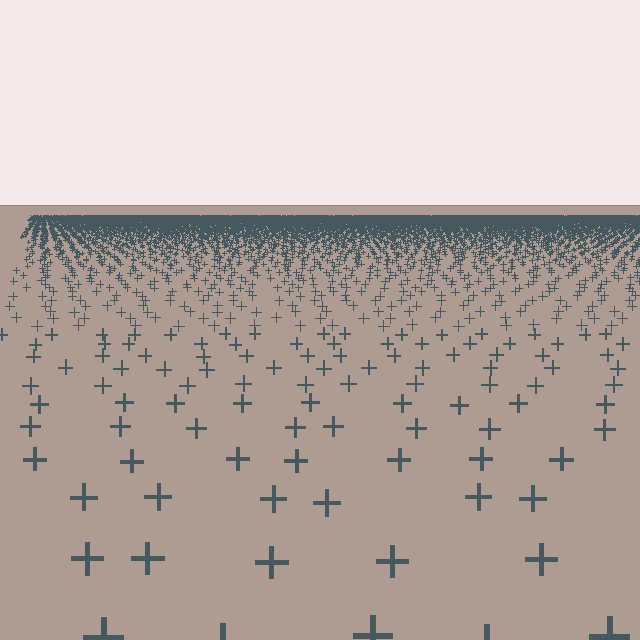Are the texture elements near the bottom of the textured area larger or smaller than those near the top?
Larger. Near the bottom, elements are closer to the viewer and appear at a bigger on-screen size.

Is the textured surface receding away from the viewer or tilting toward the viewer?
The surface is receding away from the viewer. Texture elements get smaller and denser toward the top.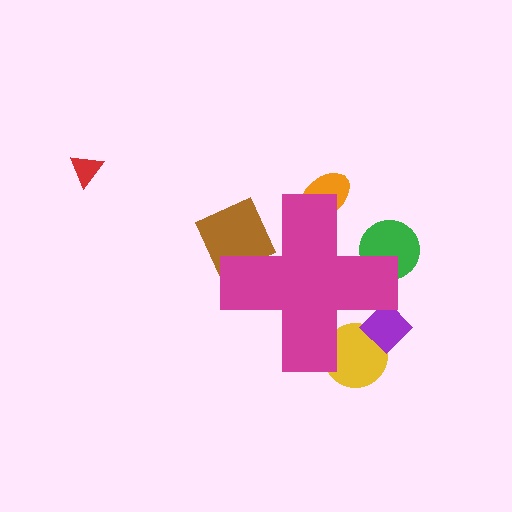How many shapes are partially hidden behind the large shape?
5 shapes are partially hidden.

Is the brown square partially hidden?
Yes, the brown square is partially hidden behind the magenta cross.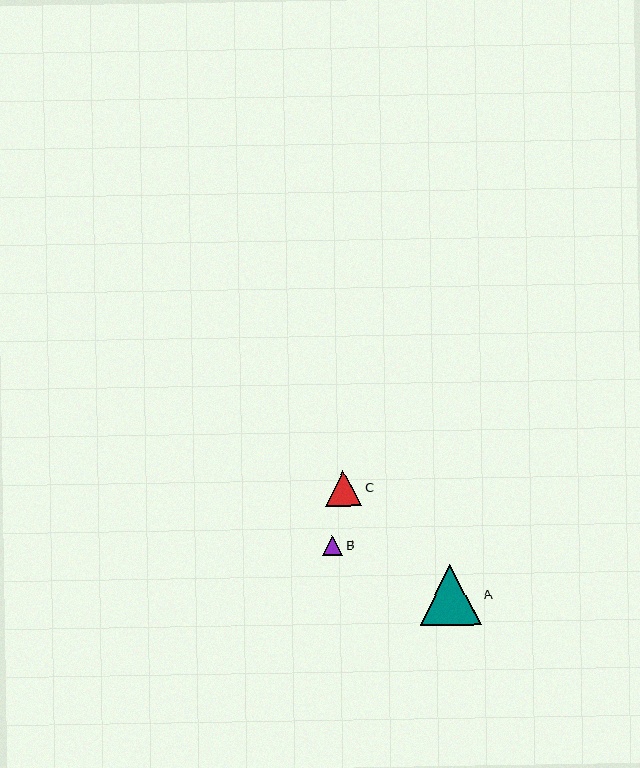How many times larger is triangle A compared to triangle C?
Triangle A is approximately 1.7 times the size of triangle C.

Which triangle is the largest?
Triangle A is the largest with a size of approximately 61 pixels.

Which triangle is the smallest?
Triangle B is the smallest with a size of approximately 20 pixels.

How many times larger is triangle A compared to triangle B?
Triangle A is approximately 3.0 times the size of triangle B.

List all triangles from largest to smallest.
From largest to smallest: A, C, B.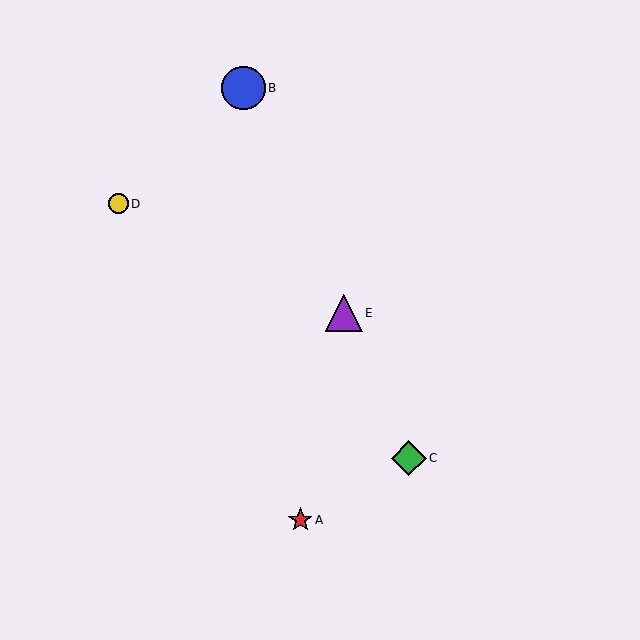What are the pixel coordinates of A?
Object A is at (300, 520).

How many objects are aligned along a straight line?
3 objects (B, C, E) are aligned along a straight line.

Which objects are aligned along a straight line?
Objects B, C, E are aligned along a straight line.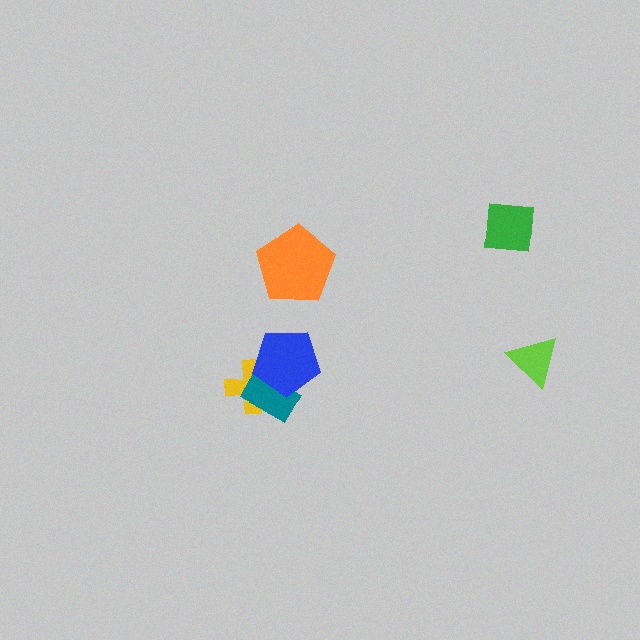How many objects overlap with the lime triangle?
0 objects overlap with the lime triangle.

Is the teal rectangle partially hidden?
Yes, it is partially covered by another shape.